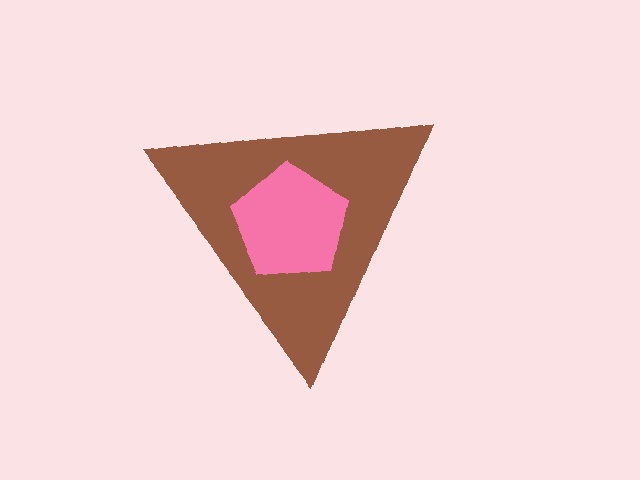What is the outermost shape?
The brown triangle.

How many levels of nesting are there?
2.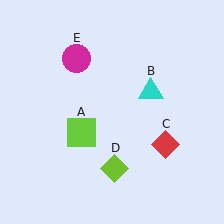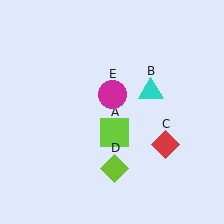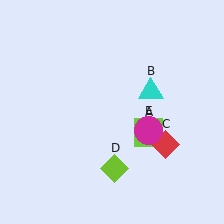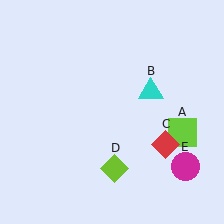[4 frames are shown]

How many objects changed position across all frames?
2 objects changed position: lime square (object A), magenta circle (object E).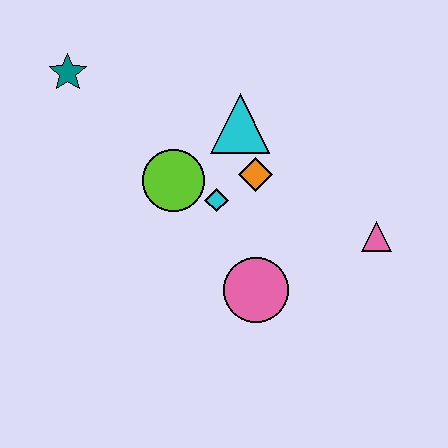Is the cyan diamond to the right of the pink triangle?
No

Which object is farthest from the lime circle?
The pink triangle is farthest from the lime circle.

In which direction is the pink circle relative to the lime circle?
The pink circle is below the lime circle.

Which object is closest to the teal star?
The lime circle is closest to the teal star.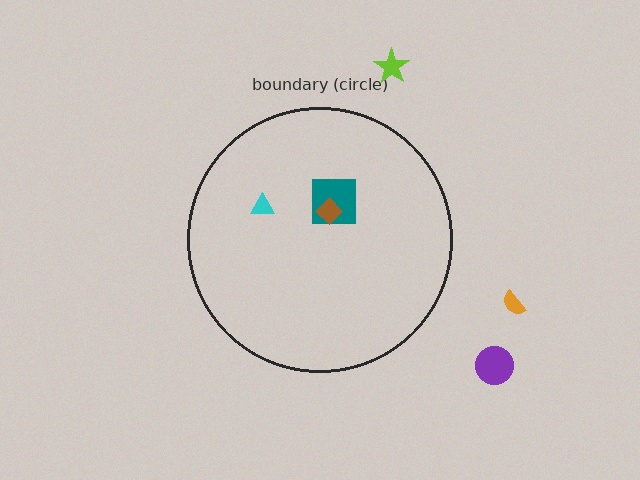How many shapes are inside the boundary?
3 inside, 3 outside.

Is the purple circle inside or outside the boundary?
Outside.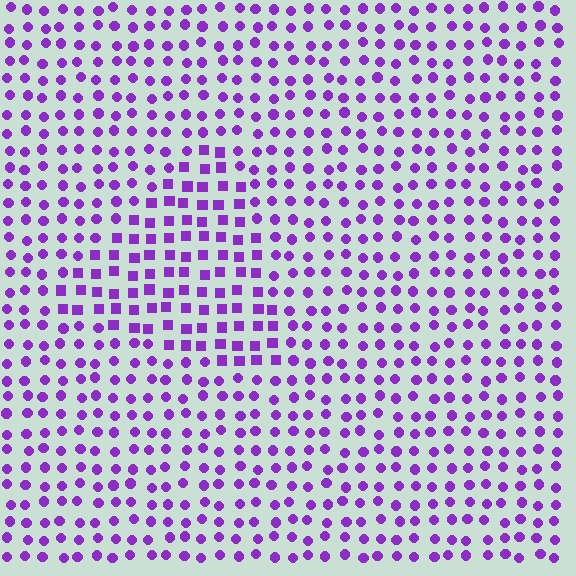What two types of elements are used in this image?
The image uses squares inside the triangle region and circles outside it.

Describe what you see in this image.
The image is filled with small purple elements arranged in a uniform grid. A triangle-shaped region contains squares, while the surrounding area contains circles. The boundary is defined purely by the change in element shape.